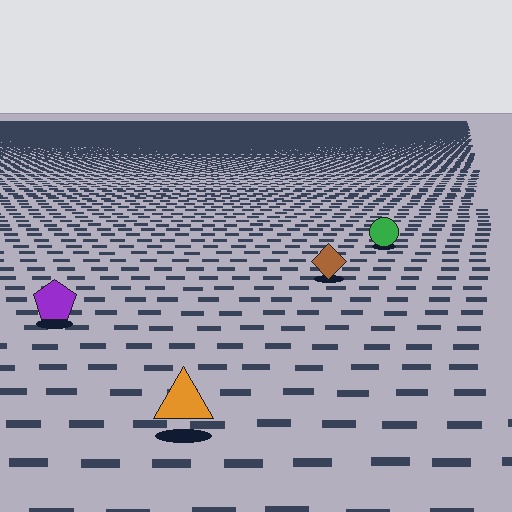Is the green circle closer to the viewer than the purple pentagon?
No. The purple pentagon is closer — you can tell from the texture gradient: the ground texture is coarser near it.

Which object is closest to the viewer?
The orange triangle is closest. The texture marks near it are larger and more spread out.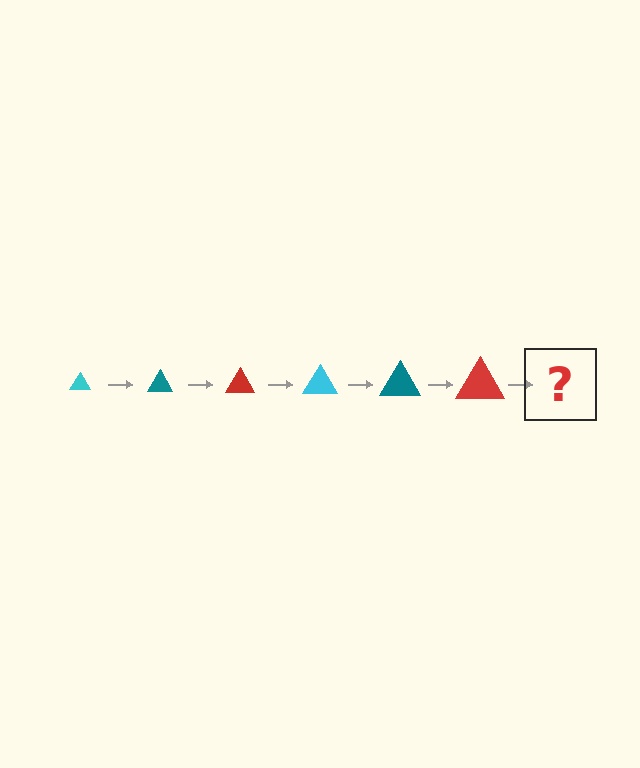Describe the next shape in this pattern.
It should be a cyan triangle, larger than the previous one.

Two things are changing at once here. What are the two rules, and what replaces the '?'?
The two rules are that the triangle grows larger each step and the color cycles through cyan, teal, and red. The '?' should be a cyan triangle, larger than the previous one.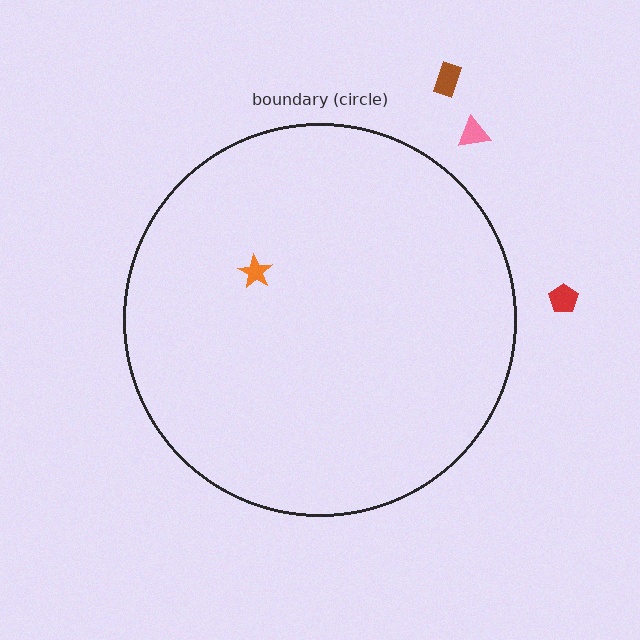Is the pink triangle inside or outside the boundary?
Outside.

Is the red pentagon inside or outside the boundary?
Outside.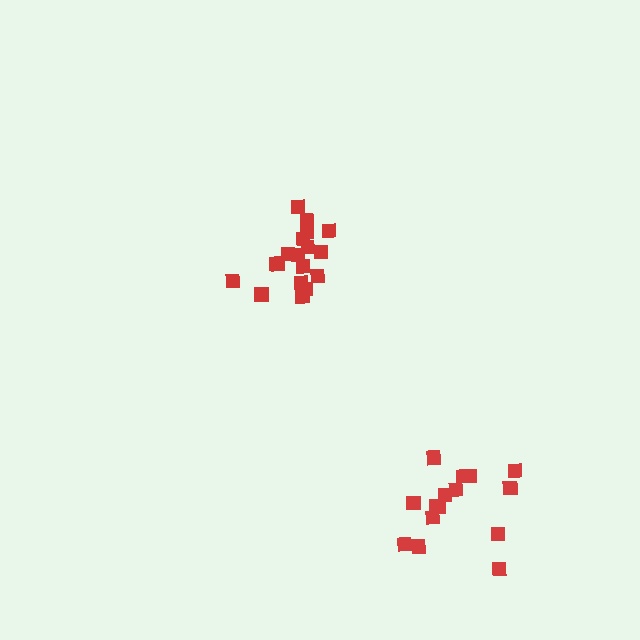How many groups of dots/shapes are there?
There are 2 groups.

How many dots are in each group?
Group 1: 18 dots, Group 2: 15 dots (33 total).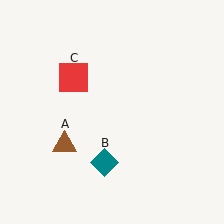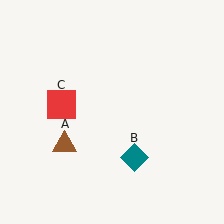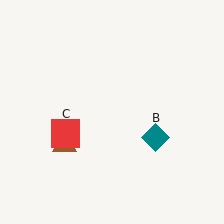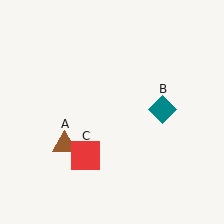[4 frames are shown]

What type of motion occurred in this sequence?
The teal diamond (object B), red square (object C) rotated counterclockwise around the center of the scene.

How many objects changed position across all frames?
2 objects changed position: teal diamond (object B), red square (object C).